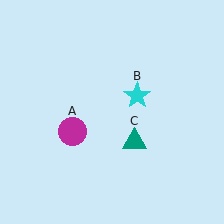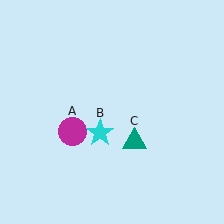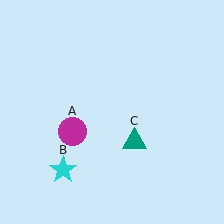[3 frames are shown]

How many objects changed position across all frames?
1 object changed position: cyan star (object B).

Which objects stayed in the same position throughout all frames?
Magenta circle (object A) and teal triangle (object C) remained stationary.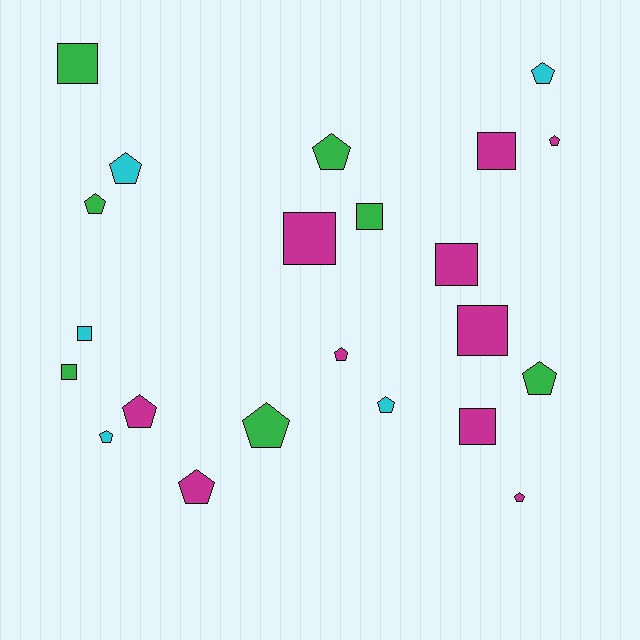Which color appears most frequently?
Magenta, with 10 objects.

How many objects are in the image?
There are 22 objects.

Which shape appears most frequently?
Pentagon, with 13 objects.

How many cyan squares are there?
There is 1 cyan square.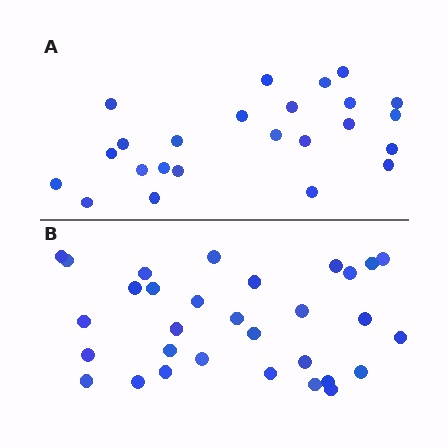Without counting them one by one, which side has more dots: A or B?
Region B (the bottom region) has more dots.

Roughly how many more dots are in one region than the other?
Region B has roughly 8 or so more dots than region A.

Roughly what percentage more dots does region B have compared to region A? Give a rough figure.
About 30% more.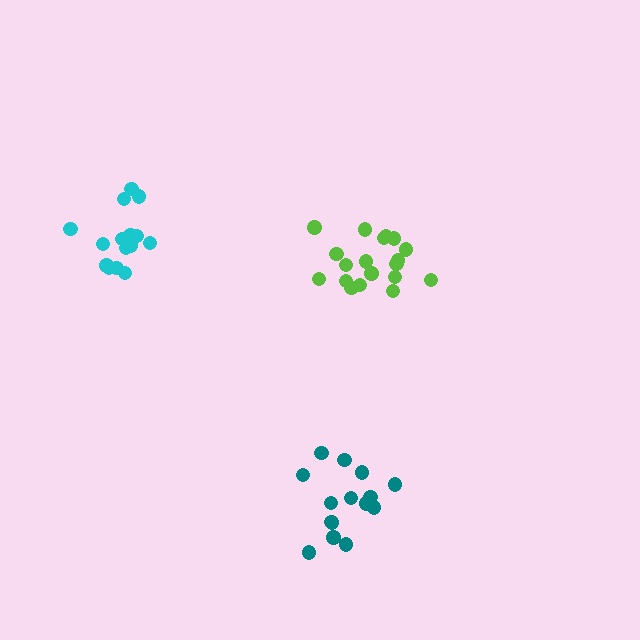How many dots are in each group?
Group 1: 19 dots, Group 2: 15 dots, Group 3: 15 dots (49 total).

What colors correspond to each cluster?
The clusters are colored: lime, teal, cyan.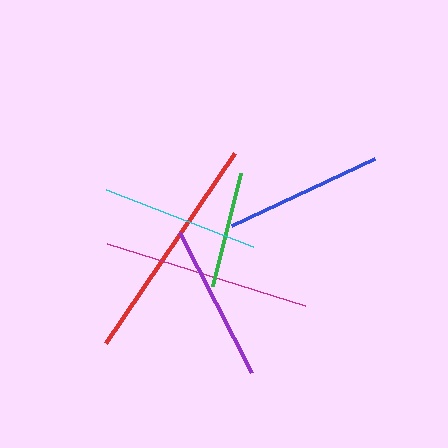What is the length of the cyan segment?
The cyan segment is approximately 158 pixels long.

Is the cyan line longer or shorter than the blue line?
The blue line is longer than the cyan line.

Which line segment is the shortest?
The green line is the shortest at approximately 116 pixels.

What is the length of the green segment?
The green segment is approximately 116 pixels long.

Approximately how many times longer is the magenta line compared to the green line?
The magenta line is approximately 1.8 times the length of the green line.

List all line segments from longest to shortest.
From longest to shortest: red, magenta, blue, cyan, purple, green.